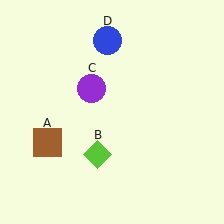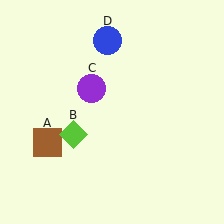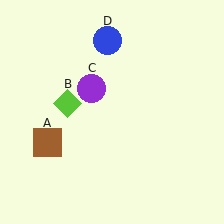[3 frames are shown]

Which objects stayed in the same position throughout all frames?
Brown square (object A) and purple circle (object C) and blue circle (object D) remained stationary.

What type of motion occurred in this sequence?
The lime diamond (object B) rotated clockwise around the center of the scene.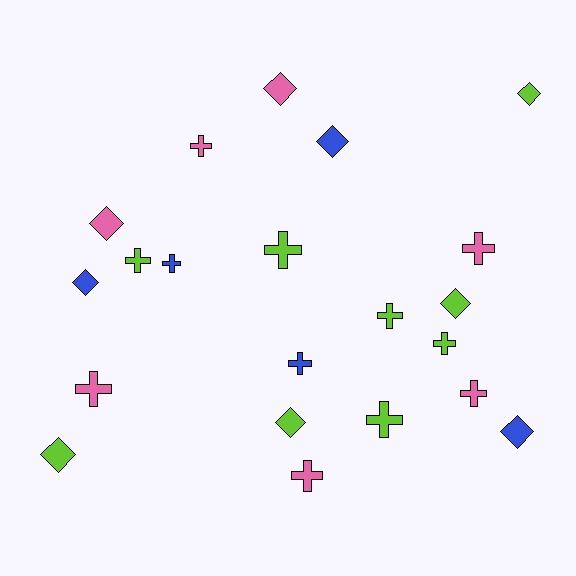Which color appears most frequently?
Lime, with 9 objects.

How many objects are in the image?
There are 21 objects.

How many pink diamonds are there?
There are 2 pink diamonds.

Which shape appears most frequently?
Cross, with 12 objects.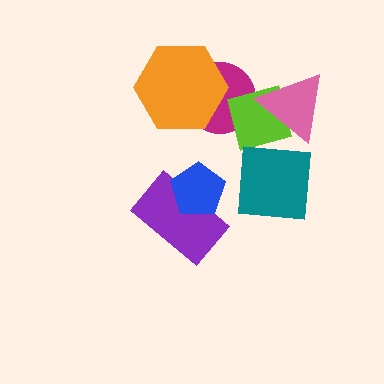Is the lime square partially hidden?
Yes, it is partially covered by another shape.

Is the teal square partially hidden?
No, no other shape covers it.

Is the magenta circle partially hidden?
Yes, it is partially covered by another shape.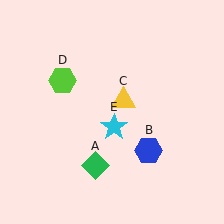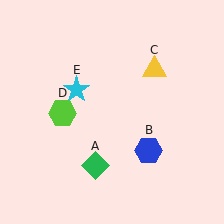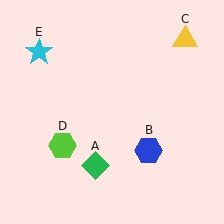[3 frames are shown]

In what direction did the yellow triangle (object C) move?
The yellow triangle (object C) moved up and to the right.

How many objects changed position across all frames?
3 objects changed position: yellow triangle (object C), lime hexagon (object D), cyan star (object E).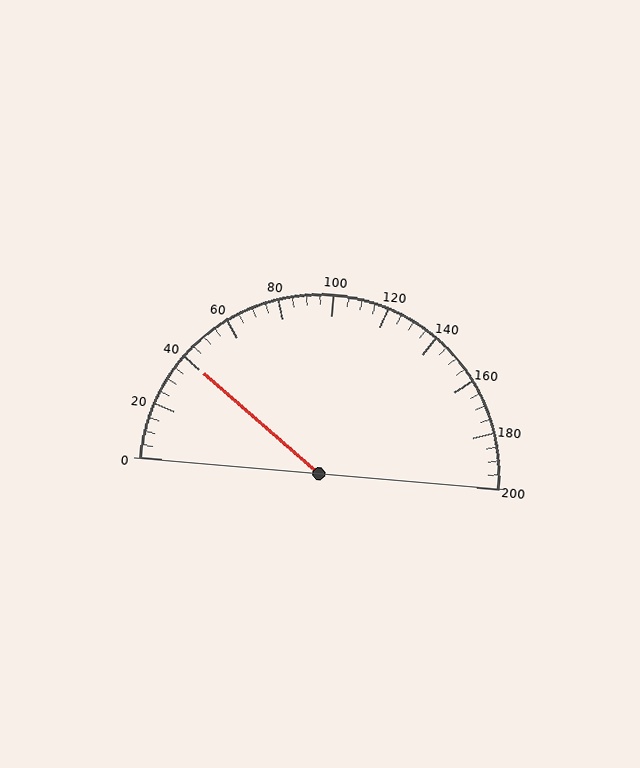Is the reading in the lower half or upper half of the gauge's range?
The reading is in the lower half of the range (0 to 200).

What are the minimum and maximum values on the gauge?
The gauge ranges from 0 to 200.